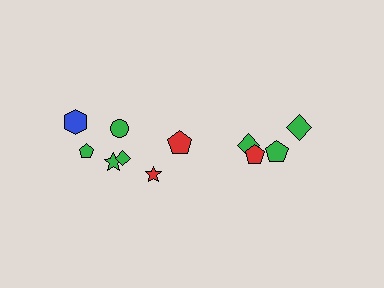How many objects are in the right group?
There are 4 objects.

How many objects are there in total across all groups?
There are 11 objects.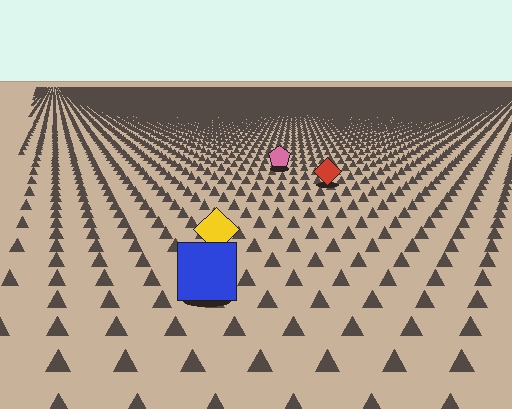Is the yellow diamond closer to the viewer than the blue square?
No. The blue square is closer — you can tell from the texture gradient: the ground texture is coarser near it.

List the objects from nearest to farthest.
From nearest to farthest: the blue square, the yellow diamond, the red diamond, the pink pentagon.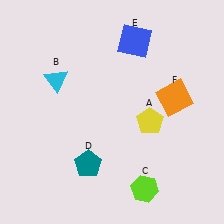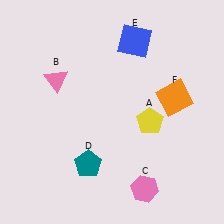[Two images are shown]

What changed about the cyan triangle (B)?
In Image 1, B is cyan. In Image 2, it changed to pink.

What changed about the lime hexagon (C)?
In Image 1, C is lime. In Image 2, it changed to pink.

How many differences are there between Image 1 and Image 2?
There are 2 differences between the two images.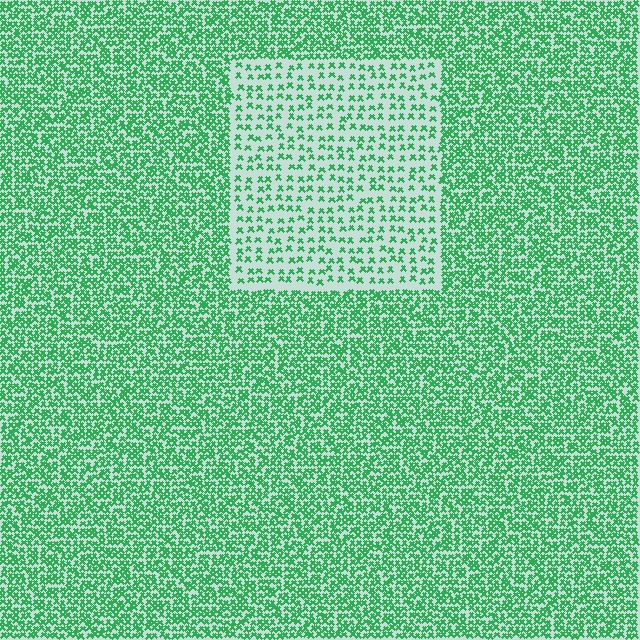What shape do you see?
I see a rectangle.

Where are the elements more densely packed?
The elements are more densely packed outside the rectangle boundary.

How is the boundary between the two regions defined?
The boundary is defined by a change in element density (approximately 2.4x ratio). All elements are the same color, size, and shape.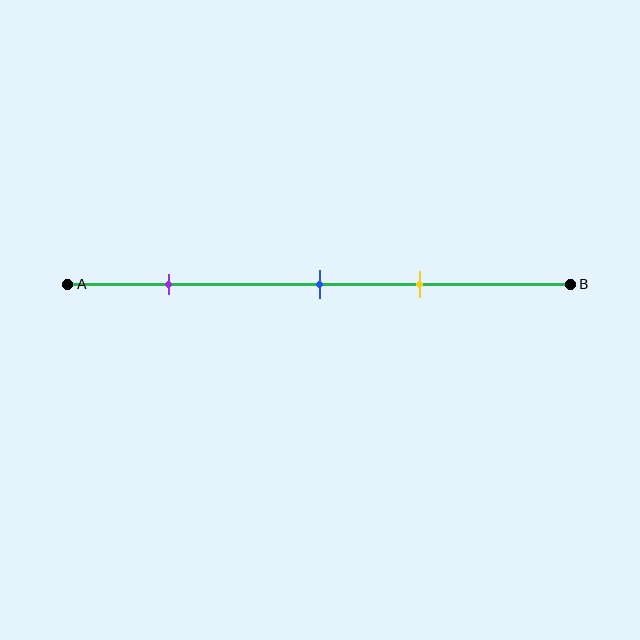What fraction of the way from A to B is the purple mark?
The purple mark is approximately 20% (0.2) of the way from A to B.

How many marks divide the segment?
There are 3 marks dividing the segment.